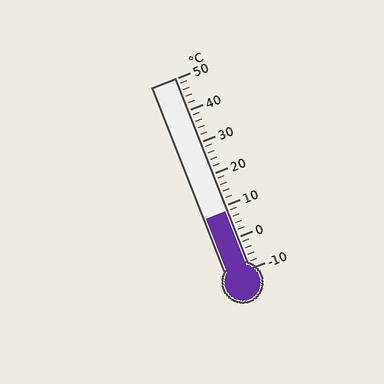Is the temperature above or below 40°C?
The temperature is below 40°C.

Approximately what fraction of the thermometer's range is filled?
The thermometer is filled to approximately 30% of its range.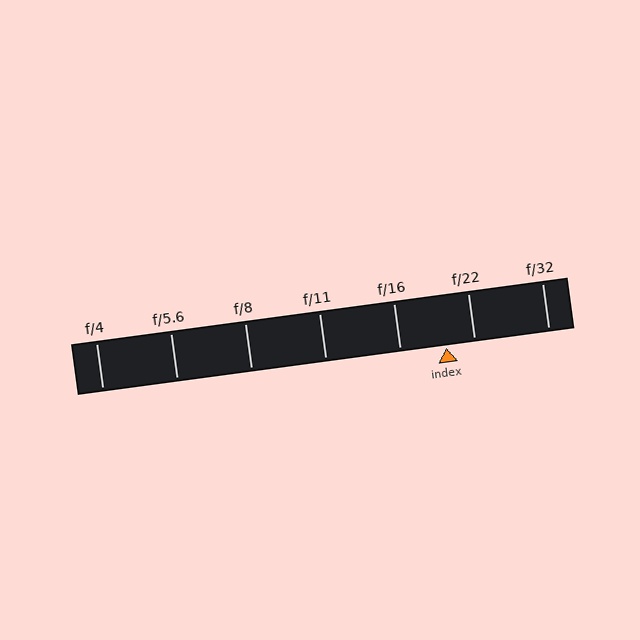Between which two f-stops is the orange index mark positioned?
The index mark is between f/16 and f/22.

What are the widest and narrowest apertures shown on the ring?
The widest aperture shown is f/4 and the narrowest is f/32.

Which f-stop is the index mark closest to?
The index mark is closest to f/22.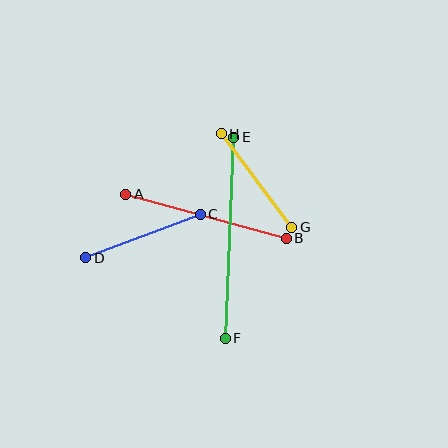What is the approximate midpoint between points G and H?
The midpoint is at approximately (256, 180) pixels.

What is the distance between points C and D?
The distance is approximately 123 pixels.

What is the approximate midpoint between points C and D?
The midpoint is at approximately (143, 236) pixels.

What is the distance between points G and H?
The distance is approximately 117 pixels.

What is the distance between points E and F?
The distance is approximately 201 pixels.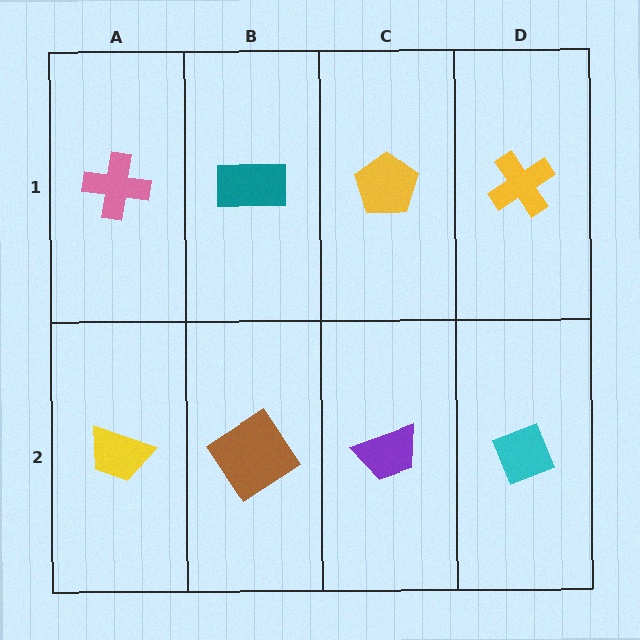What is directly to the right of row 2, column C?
A cyan diamond.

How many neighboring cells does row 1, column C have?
3.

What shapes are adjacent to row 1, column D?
A cyan diamond (row 2, column D), a yellow pentagon (row 1, column C).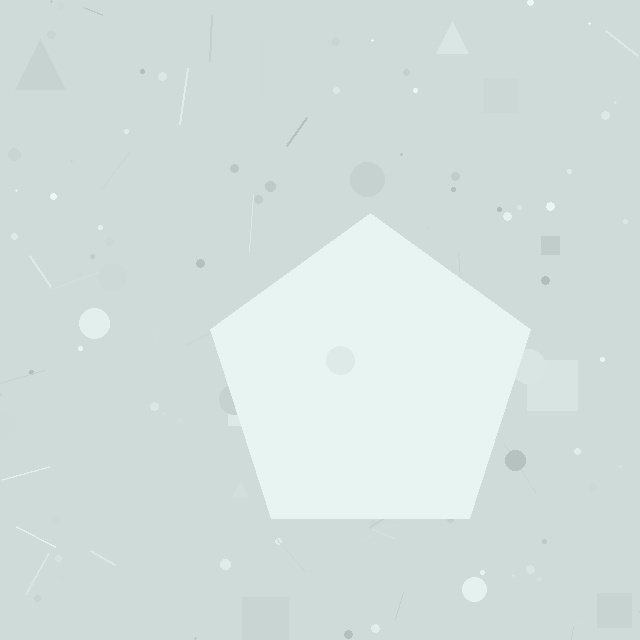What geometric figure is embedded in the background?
A pentagon is embedded in the background.